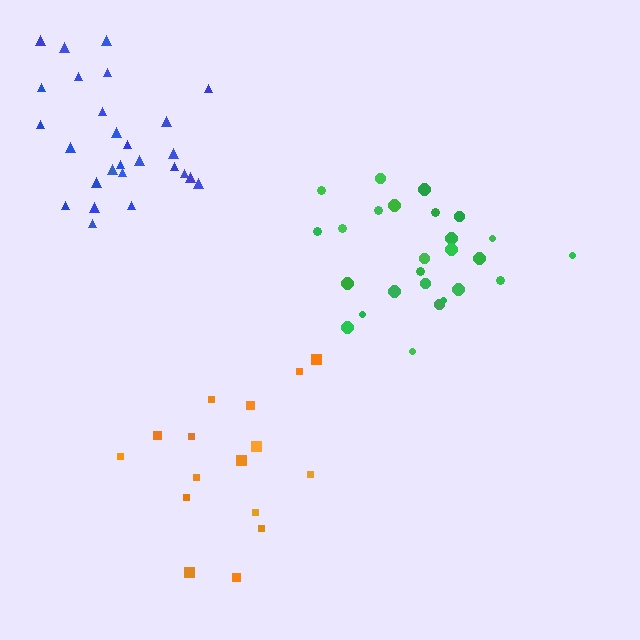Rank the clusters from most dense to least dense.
blue, green, orange.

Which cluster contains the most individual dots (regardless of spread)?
Blue (27).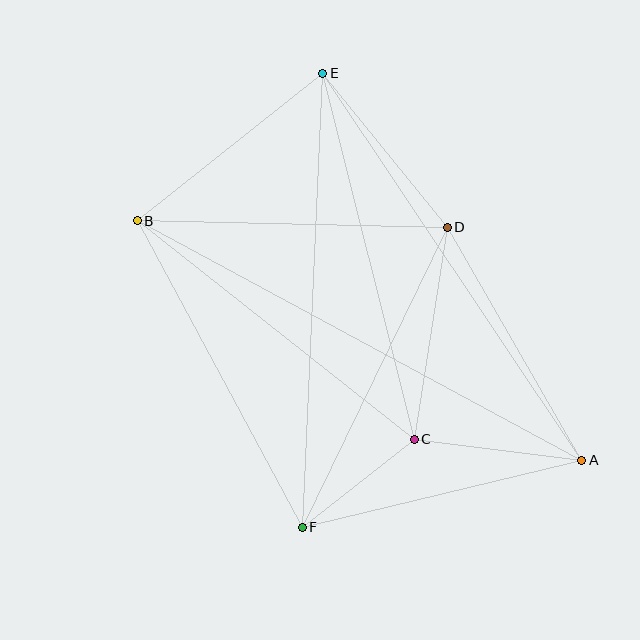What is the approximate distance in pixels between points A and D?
The distance between A and D is approximately 269 pixels.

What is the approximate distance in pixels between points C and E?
The distance between C and E is approximately 377 pixels.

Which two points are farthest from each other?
Points A and B are farthest from each other.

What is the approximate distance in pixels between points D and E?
The distance between D and E is approximately 198 pixels.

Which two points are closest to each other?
Points C and F are closest to each other.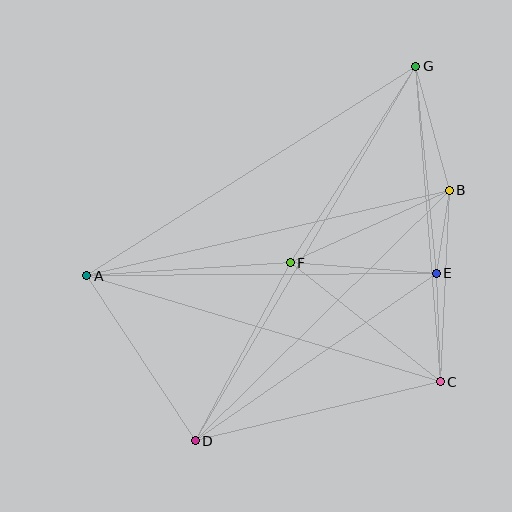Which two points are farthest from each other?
Points D and G are farthest from each other.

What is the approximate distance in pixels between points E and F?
The distance between E and F is approximately 146 pixels.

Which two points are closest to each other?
Points B and E are closest to each other.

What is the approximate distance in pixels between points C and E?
The distance between C and E is approximately 109 pixels.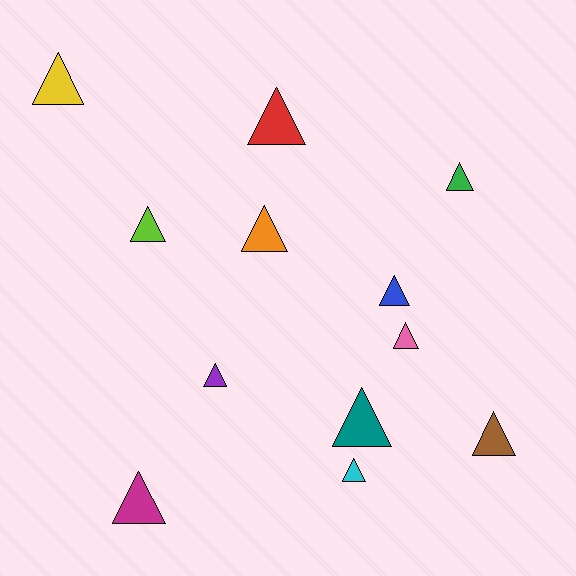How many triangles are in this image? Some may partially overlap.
There are 12 triangles.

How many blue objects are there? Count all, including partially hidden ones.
There is 1 blue object.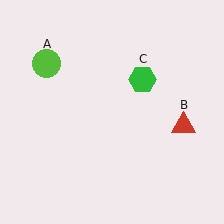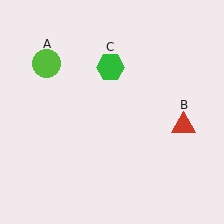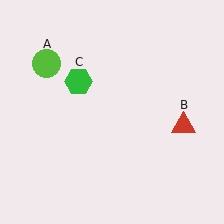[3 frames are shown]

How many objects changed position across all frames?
1 object changed position: green hexagon (object C).